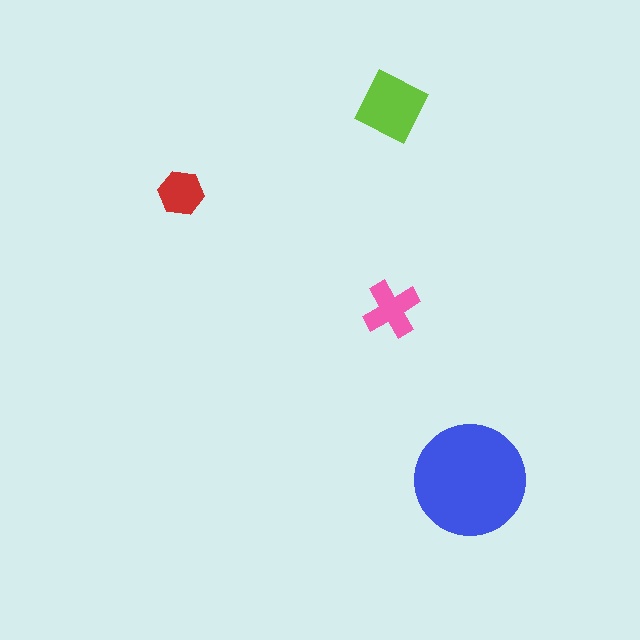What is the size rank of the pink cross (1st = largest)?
3rd.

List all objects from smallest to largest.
The red hexagon, the pink cross, the lime diamond, the blue circle.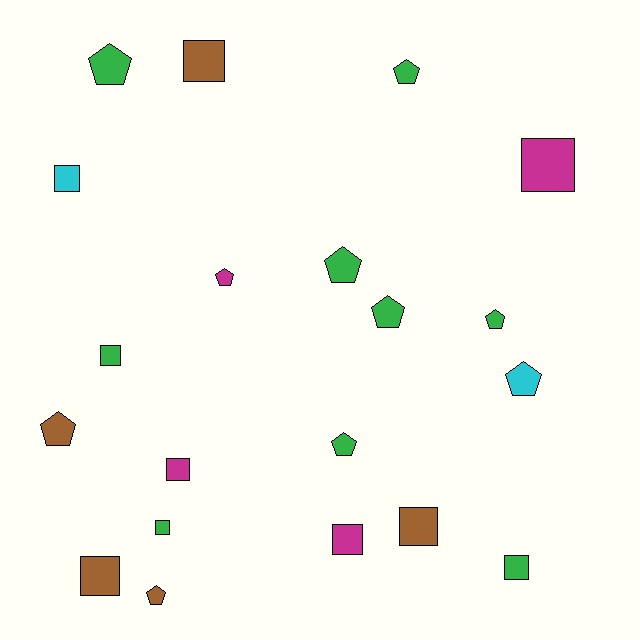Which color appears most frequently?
Green, with 9 objects.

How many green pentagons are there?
There are 6 green pentagons.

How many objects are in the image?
There are 20 objects.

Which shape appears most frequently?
Pentagon, with 10 objects.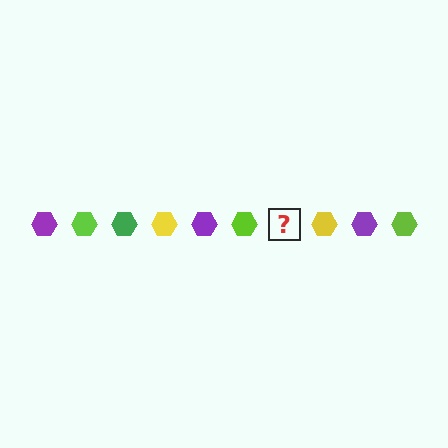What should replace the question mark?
The question mark should be replaced with a green hexagon.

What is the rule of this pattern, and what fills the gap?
The rule is that the pattern cycles through purple, lime, green, yellow hexagons. The gap should be filled with a green hexagon.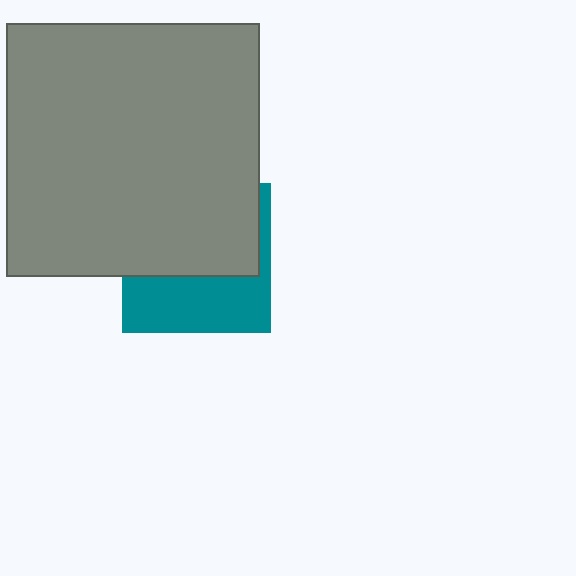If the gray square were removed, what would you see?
You would see the complete teal square.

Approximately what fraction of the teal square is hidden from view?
Roughly 58% of the teal square is hidden behind the gray square.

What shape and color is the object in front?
The object in front is a gray square.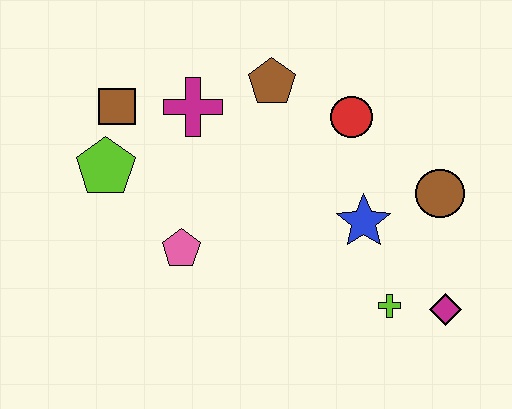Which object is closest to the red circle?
The brown pentagon is closest to the red circle.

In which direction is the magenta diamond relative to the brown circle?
The magenta diamond is below the brown circle.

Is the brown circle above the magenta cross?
No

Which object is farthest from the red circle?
The lime pentagon is farthest from the red circle.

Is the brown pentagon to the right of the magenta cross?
Yes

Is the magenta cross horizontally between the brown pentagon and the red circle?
No